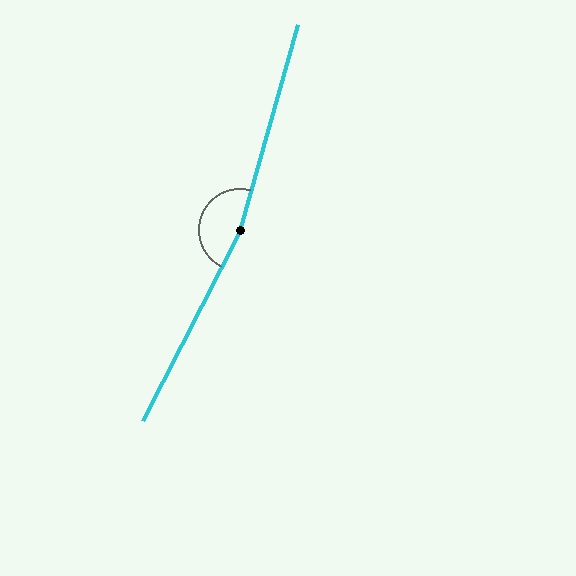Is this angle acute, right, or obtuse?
It is obtuse.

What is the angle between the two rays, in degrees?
Approximately 169 degrees.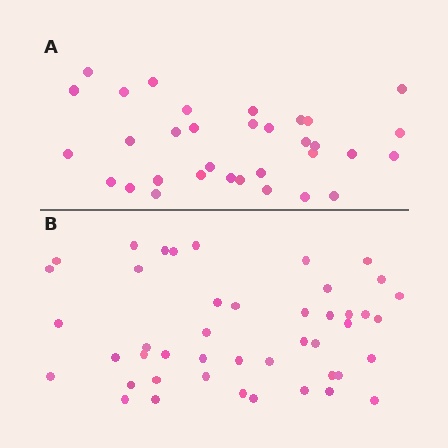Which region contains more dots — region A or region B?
Region B (the bottom region) has more dots.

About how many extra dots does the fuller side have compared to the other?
Region B has roughly 12 or so more dots than region A.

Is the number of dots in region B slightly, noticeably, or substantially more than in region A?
Region B has noticeably more, but not dramatically so. The ratio is roughly 1.4 to 1.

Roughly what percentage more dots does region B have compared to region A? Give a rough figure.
About 35% more.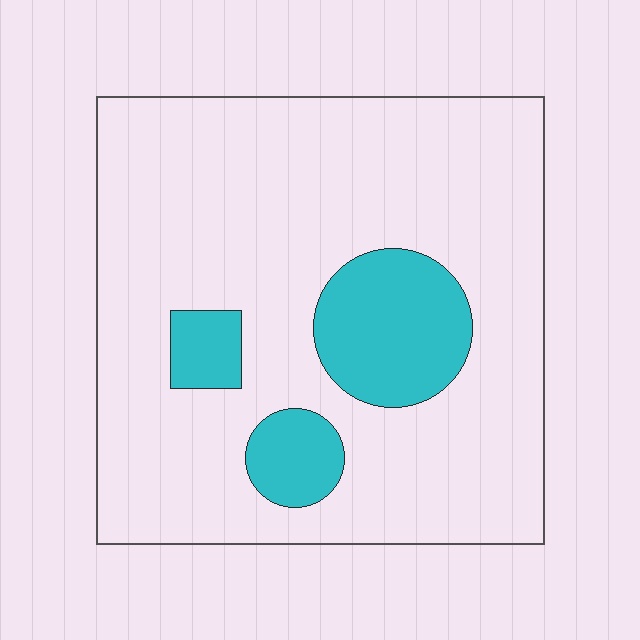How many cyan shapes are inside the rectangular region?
3.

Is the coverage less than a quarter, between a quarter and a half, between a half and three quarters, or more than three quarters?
Less than a quarter.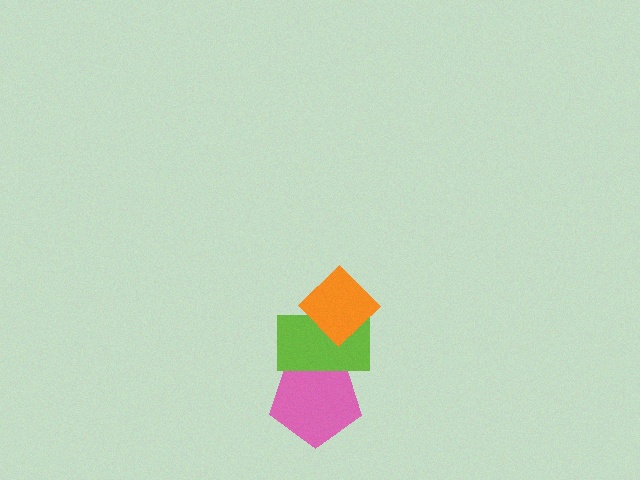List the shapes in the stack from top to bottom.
From top to bottom: the orange diamond, the lime rectangle, the pink pentagon.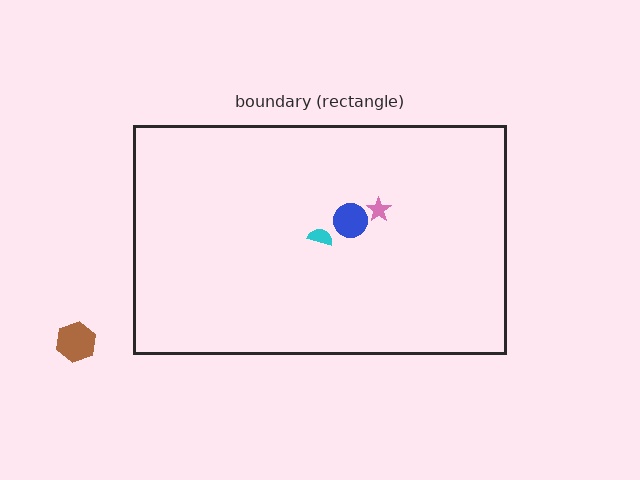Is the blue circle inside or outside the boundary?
Inside.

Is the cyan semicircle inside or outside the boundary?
Inside.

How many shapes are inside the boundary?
3 inside, 1 outside.